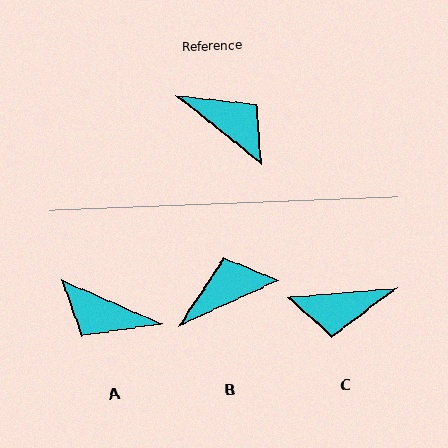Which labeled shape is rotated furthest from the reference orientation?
A, about 165 degrees away.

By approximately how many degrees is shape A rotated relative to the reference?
Approximately 165 degrees clockwise.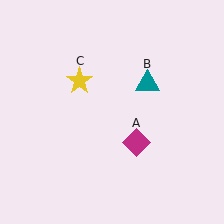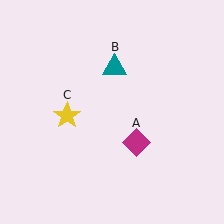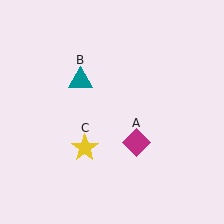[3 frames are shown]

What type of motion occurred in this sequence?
The teal triangle (object B), yellow star (object C) rotated counterclockwise around the center of the scene.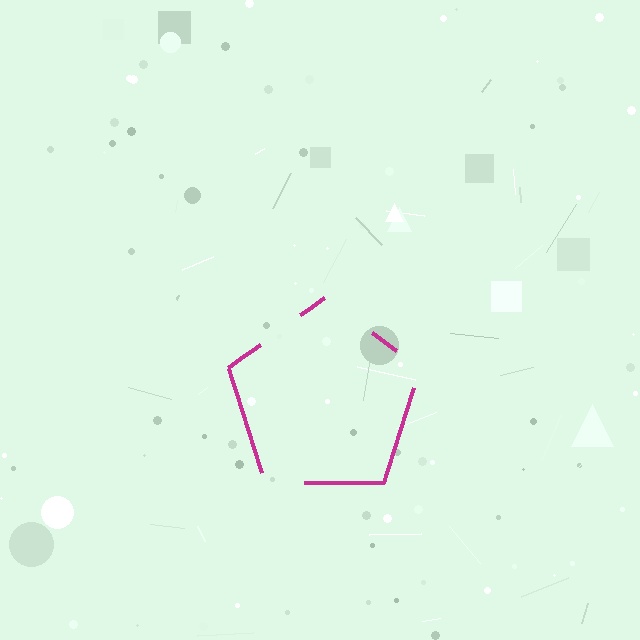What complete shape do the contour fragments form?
The contour fragments form a pentagon.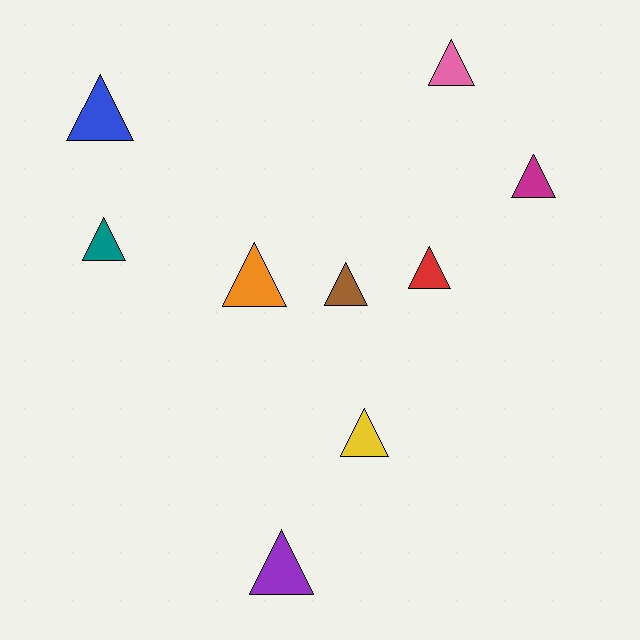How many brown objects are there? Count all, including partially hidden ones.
There is 1 brown object.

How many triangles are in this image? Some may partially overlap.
There are 9 triangles.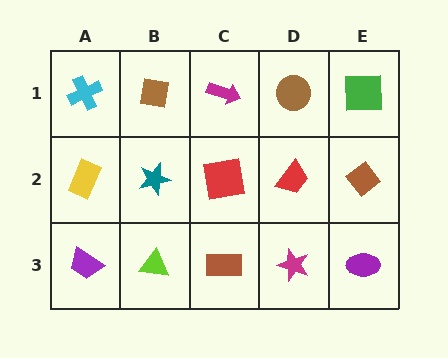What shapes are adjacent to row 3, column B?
A teal star (row 2, column B), a purple trapezoid (row 3, column A), a brown rectangle (row 3, column C).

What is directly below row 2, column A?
A purple trapezoid.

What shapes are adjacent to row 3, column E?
A brown diamond (row 2, column E), a magenta star (row 3, column D).